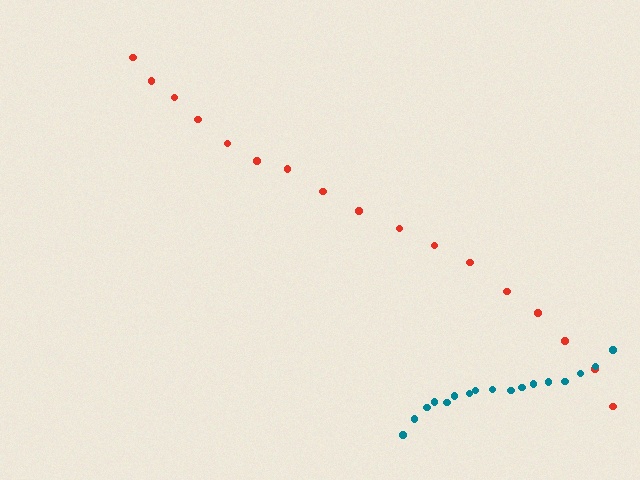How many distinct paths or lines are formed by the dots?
There are 2 distinct paths.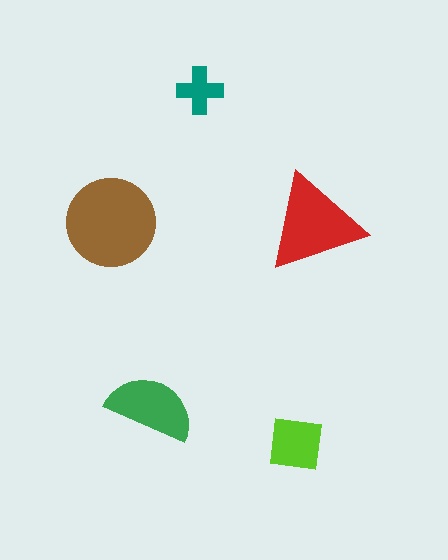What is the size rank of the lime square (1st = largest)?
4th.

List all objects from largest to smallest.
The brown circle, the red triangle, the green semicircle, the lime square, the teal cross.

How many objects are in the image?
There are 5 objects in the image.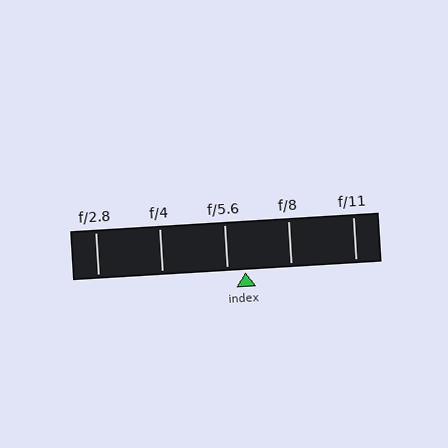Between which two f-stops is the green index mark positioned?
The index mark is between f/5.6 and f/8.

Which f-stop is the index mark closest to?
The index mark is closest to f/5.6.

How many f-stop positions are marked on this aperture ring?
There are 5 f-stop positions marked.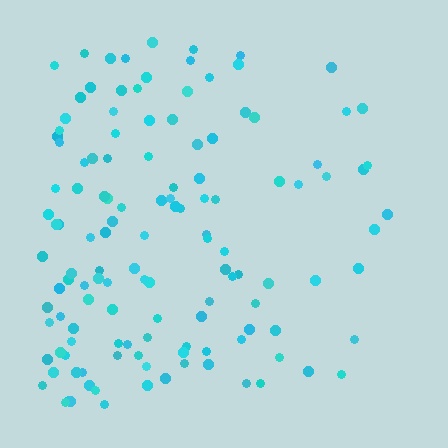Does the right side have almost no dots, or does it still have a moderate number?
Still a moderate number, just noticeably fewer than the left.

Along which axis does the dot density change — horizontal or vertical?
Horizontal.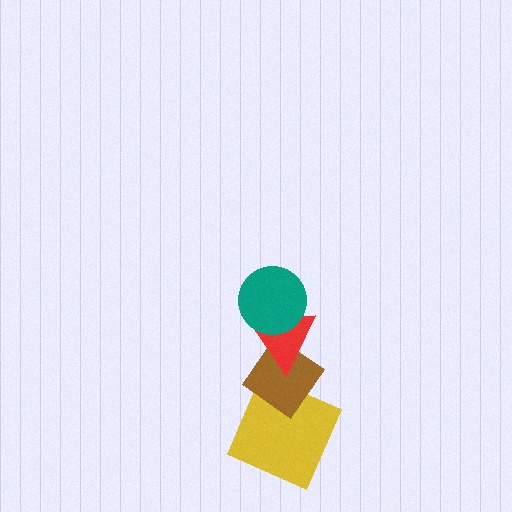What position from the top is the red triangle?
The red triangle is 2nd from the top.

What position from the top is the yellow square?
The yellow square is 4th from the top.